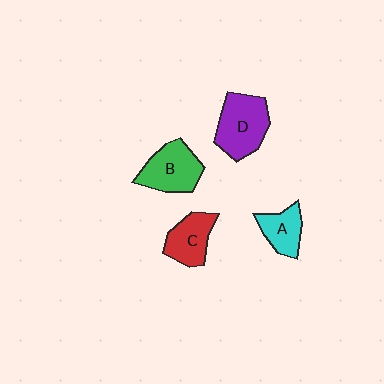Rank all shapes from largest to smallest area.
From largest to smallest: D (purple), B (green), C (red), A (cyan).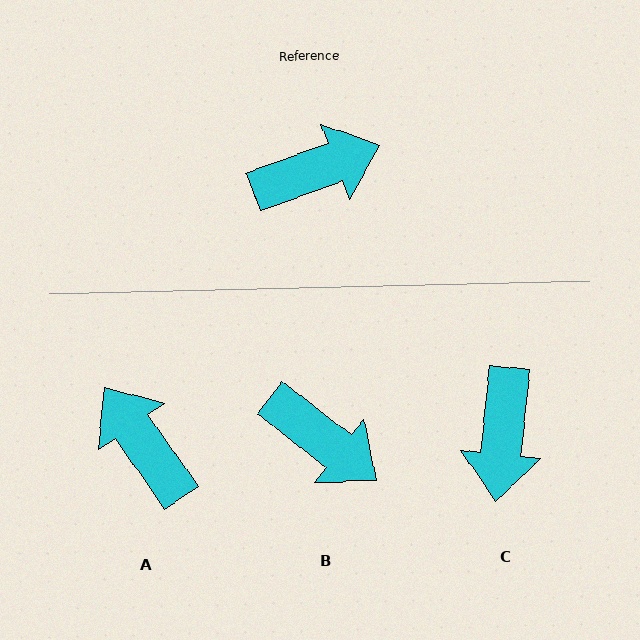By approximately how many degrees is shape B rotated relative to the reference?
Approximately 58 degrees clockwise.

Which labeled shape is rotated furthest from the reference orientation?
C, about 116 degrees away.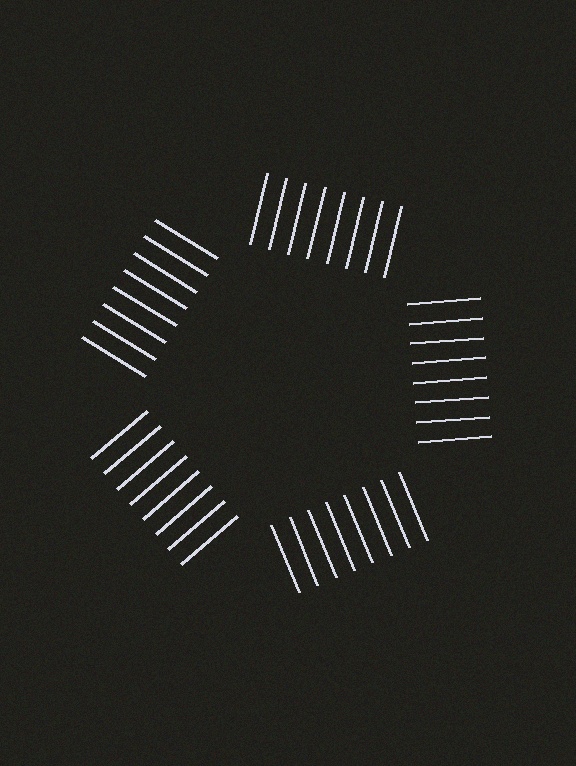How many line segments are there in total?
40 — 8 along each of the 5 edges.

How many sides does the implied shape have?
5 sides — the line-ends trace a pentagon.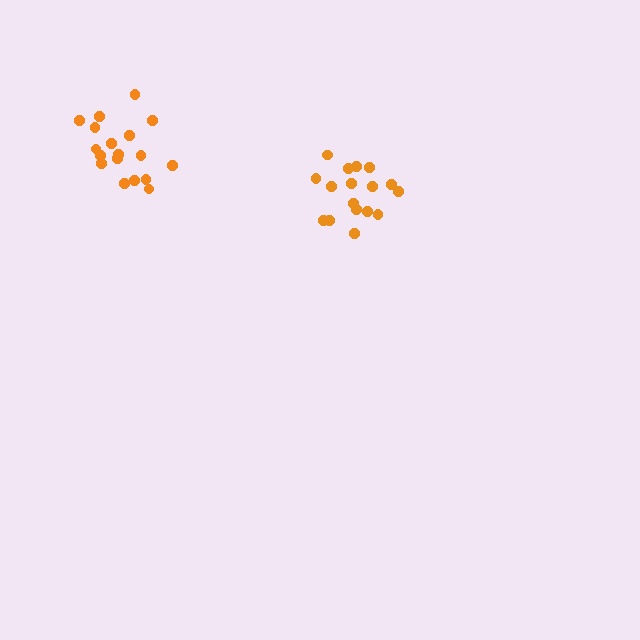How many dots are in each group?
Group 1: 18 dots, Group 2: 17 dots (35 total).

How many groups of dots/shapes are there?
There are 2 groups.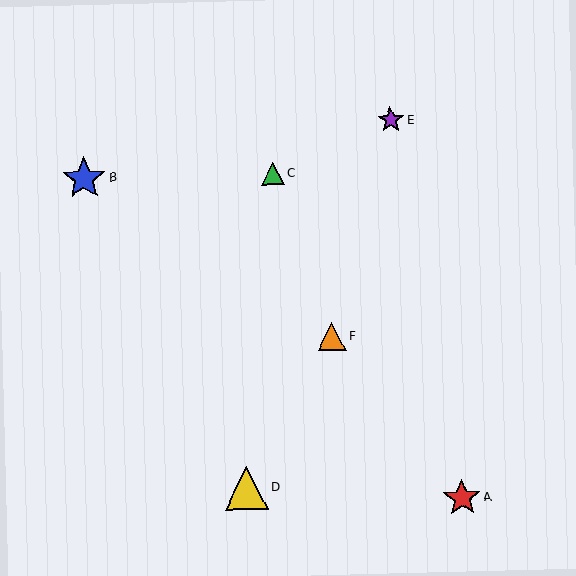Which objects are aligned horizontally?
Objects B, C are aligned horizontally.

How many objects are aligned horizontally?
2 objects (B, C) are aligned horizontally.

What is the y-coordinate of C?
Object C is at y≈174.